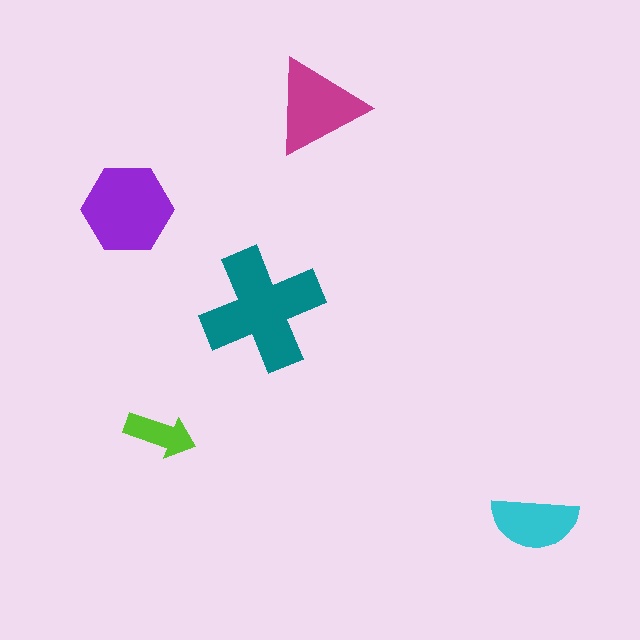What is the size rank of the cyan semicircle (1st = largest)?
4th.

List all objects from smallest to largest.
The lime arrow, the cyan semicircle, the magenta triangle, the purple hexagon, the teal cross.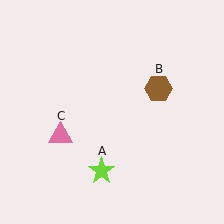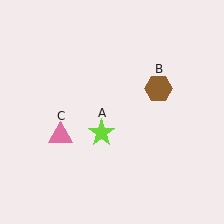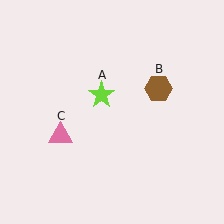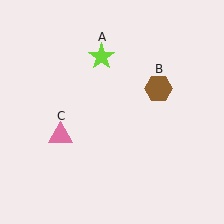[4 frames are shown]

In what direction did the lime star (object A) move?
The lime star (object A) moved up.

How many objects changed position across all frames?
1 object changed position: lime star (object A).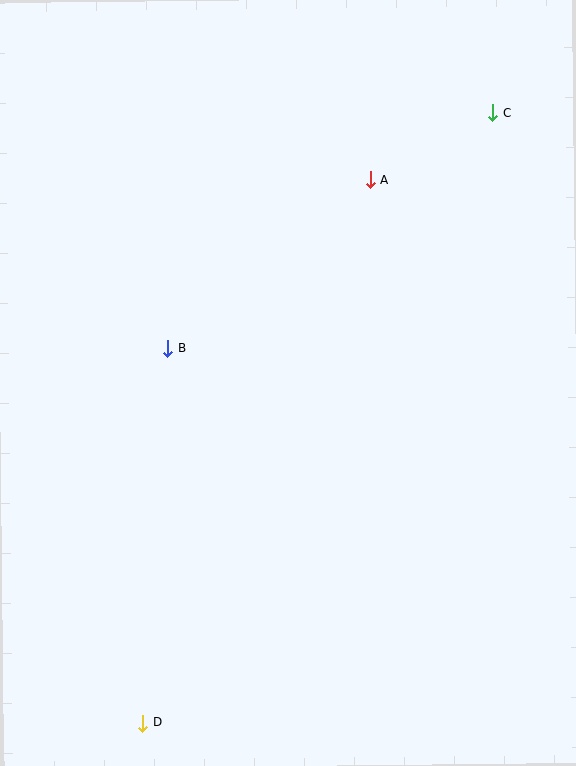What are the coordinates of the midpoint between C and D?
The midpoint between C and D is at (317, 418).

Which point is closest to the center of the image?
Point B at (167, 348) is closest to the center.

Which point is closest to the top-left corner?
Point B is closest to the top-left corner.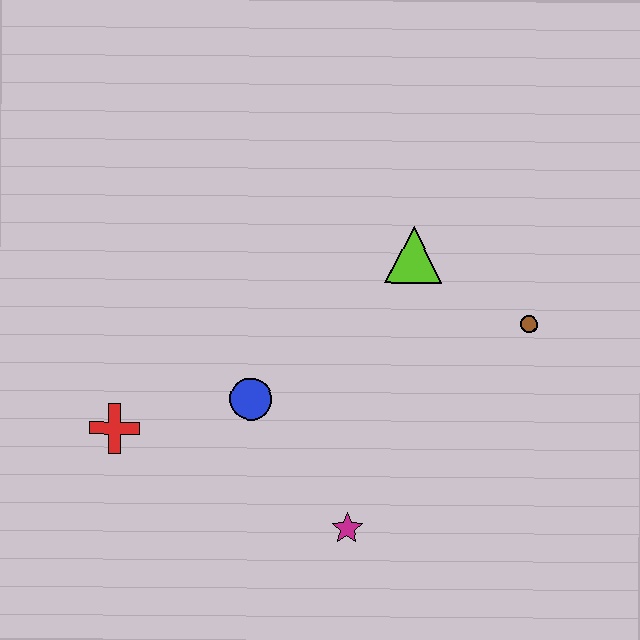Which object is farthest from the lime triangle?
The red cross is farthest from the lime triangle.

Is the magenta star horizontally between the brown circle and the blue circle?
Yes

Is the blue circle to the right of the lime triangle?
No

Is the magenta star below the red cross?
Yes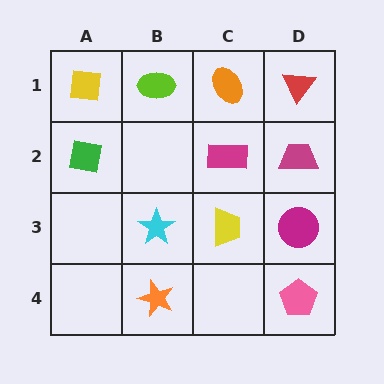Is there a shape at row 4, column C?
No, that cell is empty.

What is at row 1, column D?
A red triangle.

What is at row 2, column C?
A magenta rectangle.